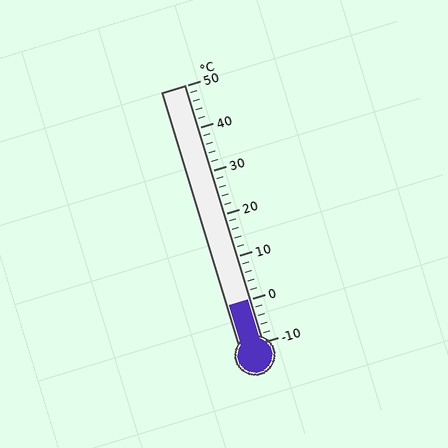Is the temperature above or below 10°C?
The temperature is below 10°C.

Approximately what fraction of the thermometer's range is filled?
The thermometer is filled to approximately 15% of its range.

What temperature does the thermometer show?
The thermometer shows approximately 0°C.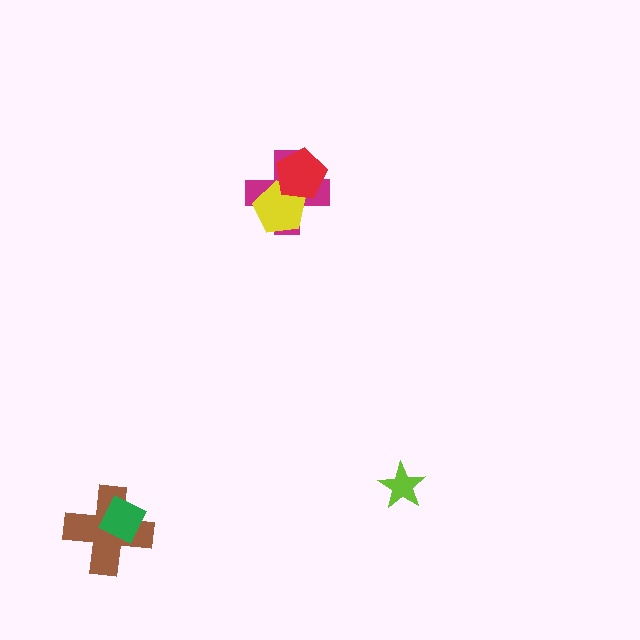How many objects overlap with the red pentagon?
2 objects overlap with the red pentagon.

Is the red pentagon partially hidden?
No, no other shape covers it.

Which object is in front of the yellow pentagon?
The red pentagon is in front of the yellow pentagon.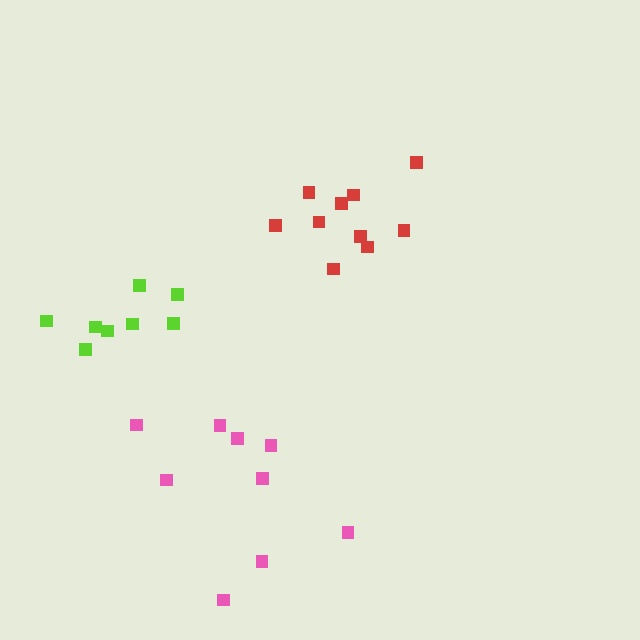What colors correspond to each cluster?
The clusters are colored: red, lime, pink.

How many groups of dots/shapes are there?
There are 3 groups.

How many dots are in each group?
Group 1: 10 dots, Group 2: 8 dots, Group 3: 9 dots (27 total).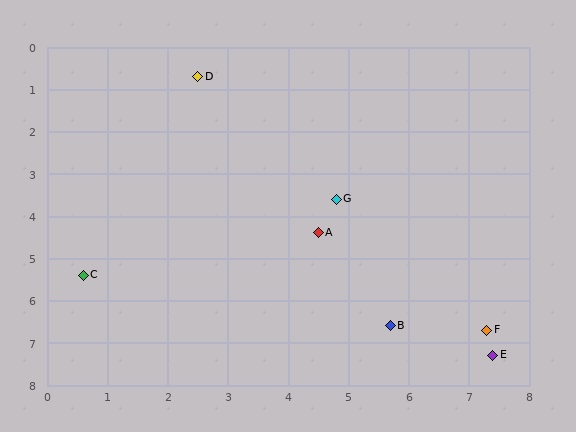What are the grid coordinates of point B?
Point B is at approximately (5.7, 6.6).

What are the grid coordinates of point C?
Point C is at approximately (0.6, 5.4).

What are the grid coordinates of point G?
Point G is at approximately (4.8, 3.6).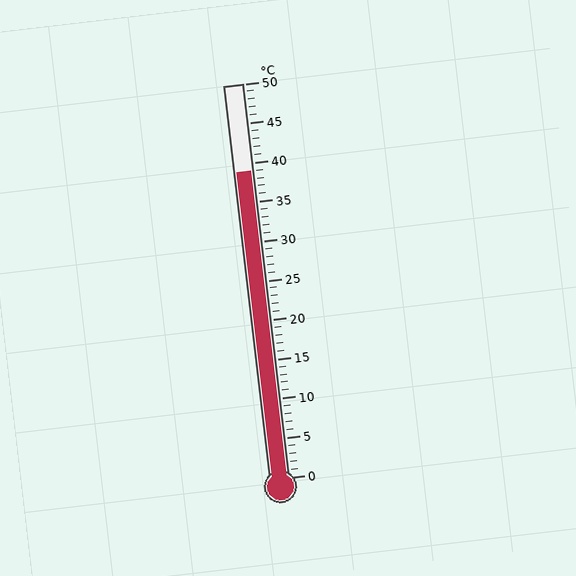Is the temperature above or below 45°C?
The temperature is below 45°C.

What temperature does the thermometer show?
The thermometer shows approximately 39°C.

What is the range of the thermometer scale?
The thermometer scale ranges from 0°C to 50°C.